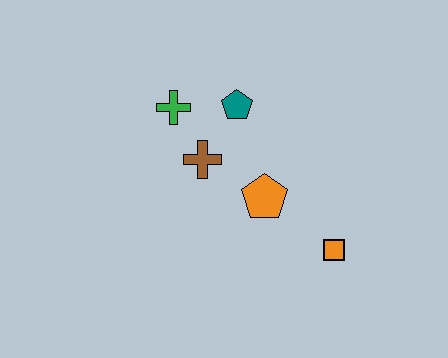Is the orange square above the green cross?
No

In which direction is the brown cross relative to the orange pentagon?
The brown cross is to the left of the orange pentagon.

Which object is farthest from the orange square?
The green cross is farthest from the orange square.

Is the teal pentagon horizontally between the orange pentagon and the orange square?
No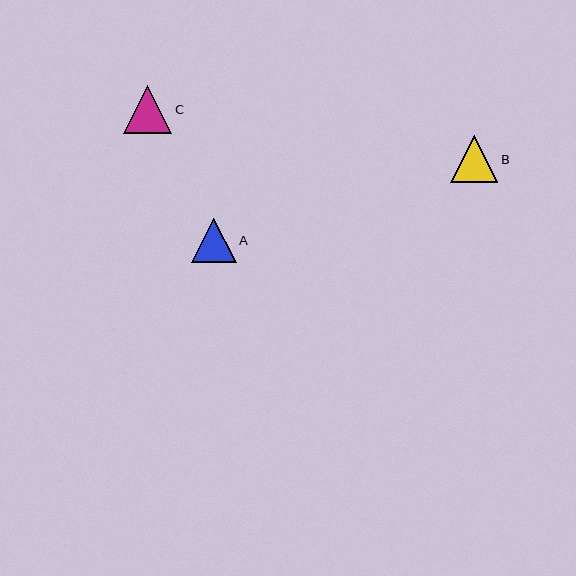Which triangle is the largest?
Triangle C is the largest with a size of approximately 48 pixels.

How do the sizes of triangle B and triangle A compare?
Triangle B and triangle A are approximately the same size.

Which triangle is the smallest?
Triangle A is the smallest with a size of approximately 44 pixels.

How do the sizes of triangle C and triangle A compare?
Triangle C and triangle A are approximately the same size.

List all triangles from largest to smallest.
From largest to smallest: C, B, A.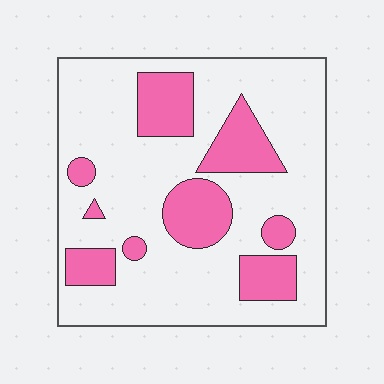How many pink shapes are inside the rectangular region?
9.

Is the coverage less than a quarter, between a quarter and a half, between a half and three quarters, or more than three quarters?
Between a quarter and a half.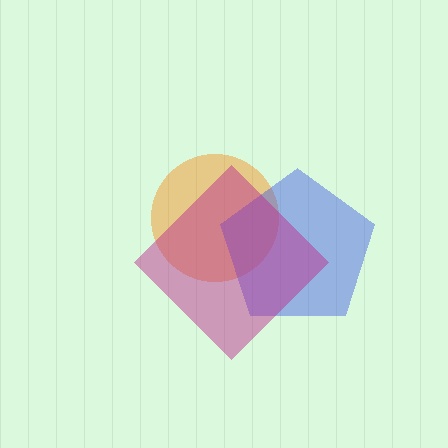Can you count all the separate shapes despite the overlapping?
Yes, there are 3 separate shapes.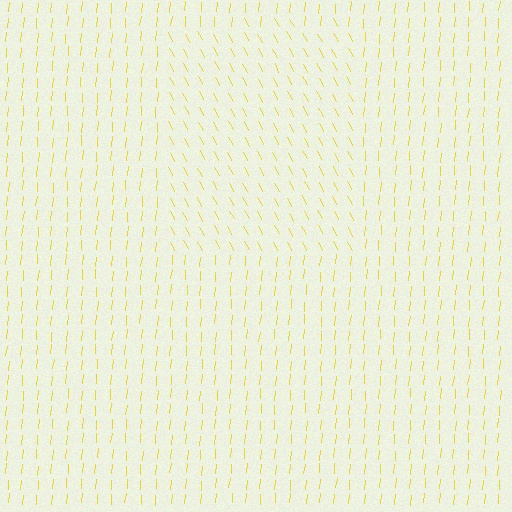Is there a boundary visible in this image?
Yes, there is a texture boundary formed by a change in line orientation.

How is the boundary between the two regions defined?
The boundary is defined purely by a change in line orientation (approximately 32 degrees difference). All lines are the same color and thickness.